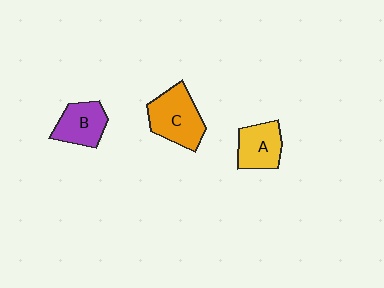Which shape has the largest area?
Shape C (orange).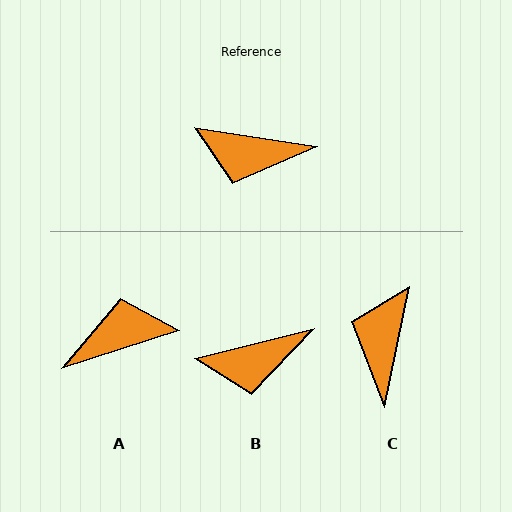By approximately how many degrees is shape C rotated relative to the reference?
Approximately 93 degrees clockwise.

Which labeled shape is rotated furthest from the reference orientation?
A, about 154 degrees away.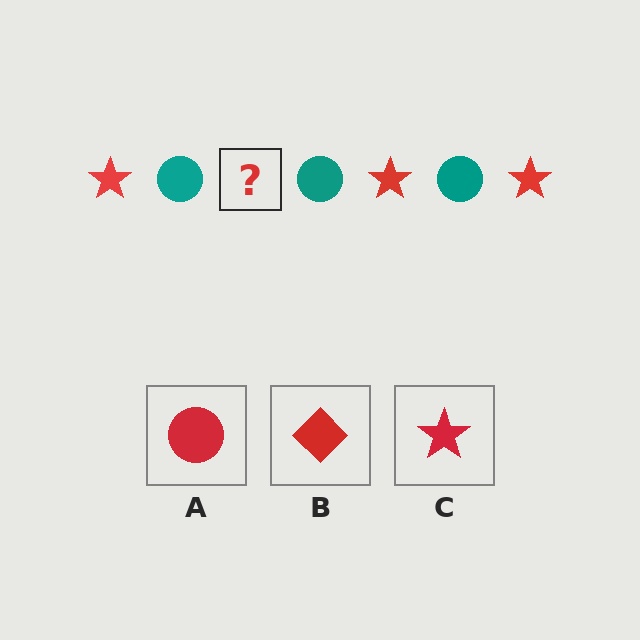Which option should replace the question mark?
Option C.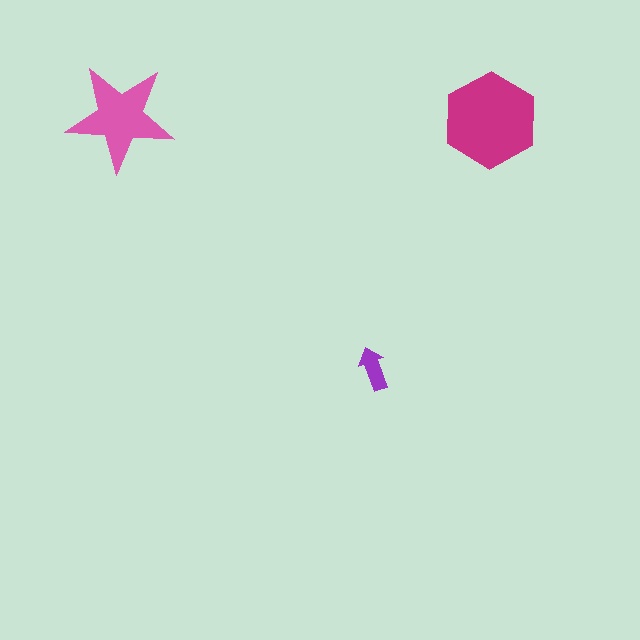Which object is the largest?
The magenta hexagon.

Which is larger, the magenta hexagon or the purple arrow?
The magenta hexagon.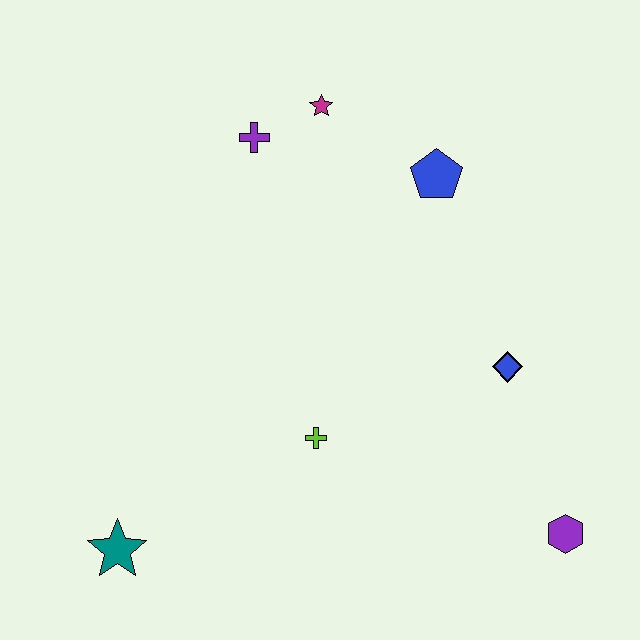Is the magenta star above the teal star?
Yes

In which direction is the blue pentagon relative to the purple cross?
The blue pentagon is to the right of the purple cross.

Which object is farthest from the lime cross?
The magenta star is farthest from the lime cross.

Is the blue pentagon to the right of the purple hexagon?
No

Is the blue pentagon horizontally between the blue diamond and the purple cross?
Yes